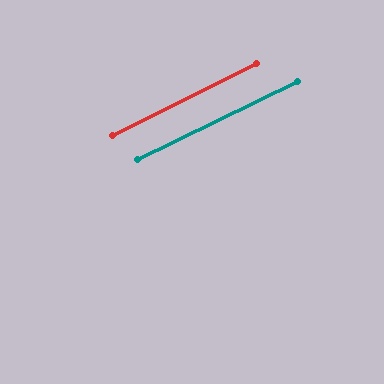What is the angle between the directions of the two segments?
Approximately 0 degrees.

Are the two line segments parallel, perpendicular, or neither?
Parallel — their directions differ by only 0.5°.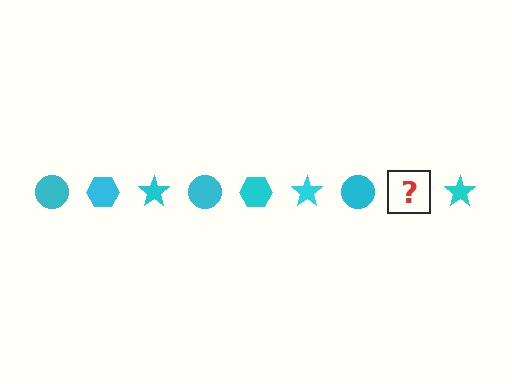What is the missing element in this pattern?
The missing element is a cyan hexagon.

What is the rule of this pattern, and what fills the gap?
The rule is that the pattern cycles through circle, hexagon, star shapes in cyan. The gap should be filled with a cyan hexagon.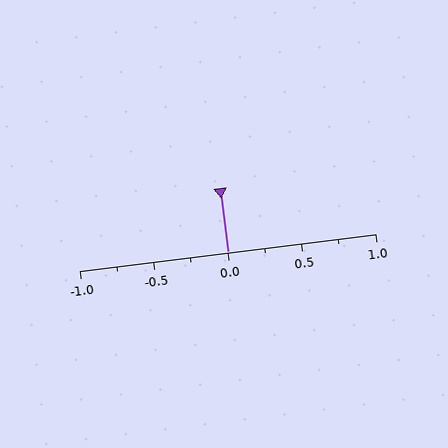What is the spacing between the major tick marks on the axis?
The major ticks are spaced 0.5 apart.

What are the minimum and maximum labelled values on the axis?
The axis runs from -1.0 to 1.0.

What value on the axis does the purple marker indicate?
The marker indicates approximately 0.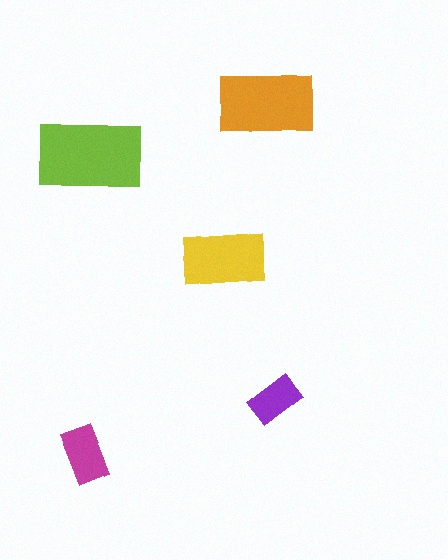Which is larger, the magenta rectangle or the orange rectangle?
The orange one.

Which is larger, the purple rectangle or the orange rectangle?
The orange one.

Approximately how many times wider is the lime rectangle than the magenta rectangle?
About 2 times wider.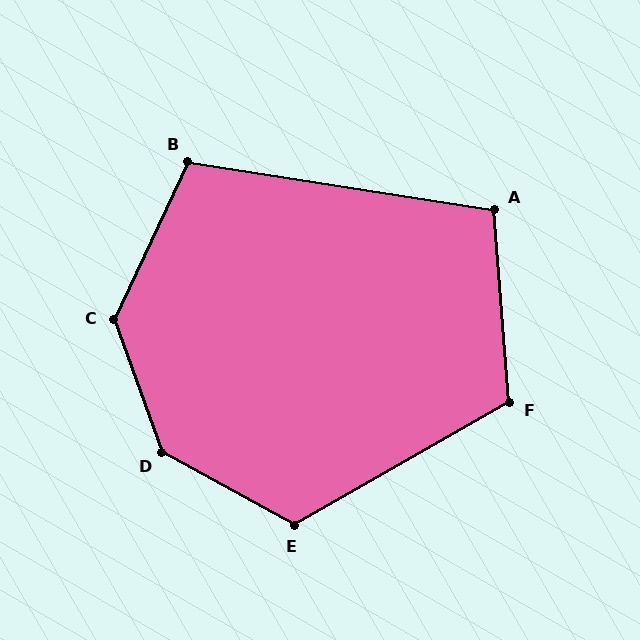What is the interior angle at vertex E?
Approximately 122 degrees (obtuse).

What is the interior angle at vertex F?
Approximately 115 degrees (obtuse).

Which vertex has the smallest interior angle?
A, at approximately 103 degrees.